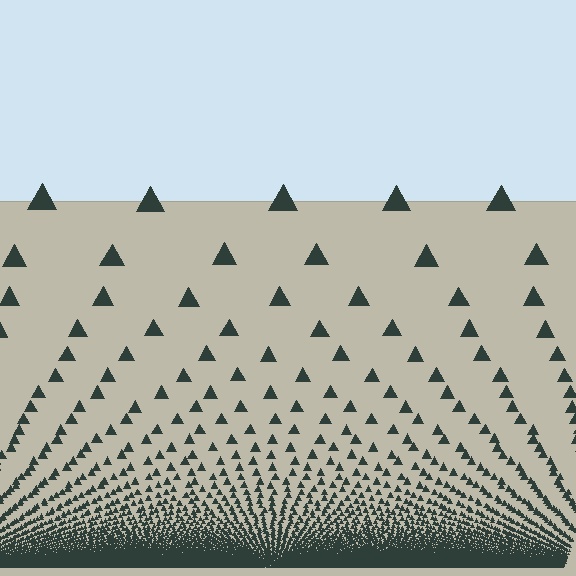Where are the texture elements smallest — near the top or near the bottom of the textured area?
Near the bottom.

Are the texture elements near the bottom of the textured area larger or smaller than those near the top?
Smaller. The gradient is inverted — elements near the bottom are smaller and denser.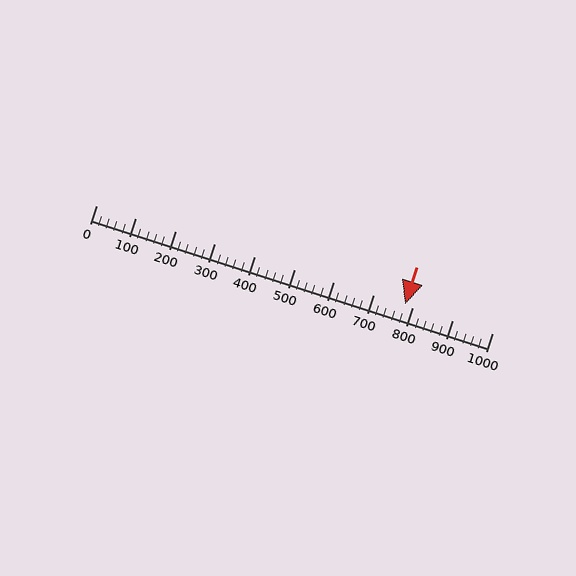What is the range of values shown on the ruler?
The ruler shows values from 0 to 1000.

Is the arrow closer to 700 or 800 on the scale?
The arrow is closer to 800.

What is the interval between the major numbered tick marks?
The major tick marks are spaced 100 units apart.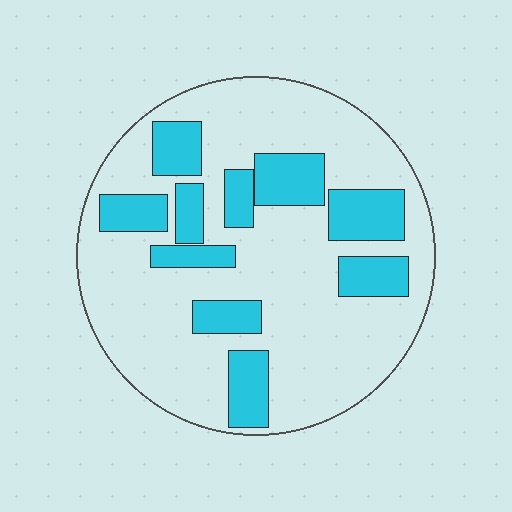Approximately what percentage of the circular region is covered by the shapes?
Approximately 25%.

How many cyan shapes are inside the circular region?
10.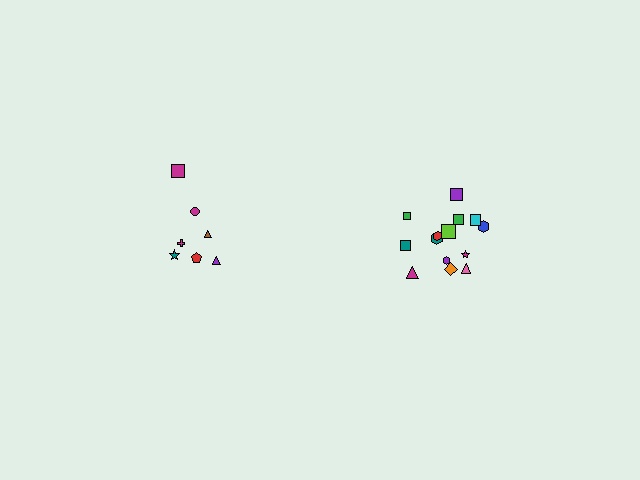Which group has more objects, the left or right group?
The right group.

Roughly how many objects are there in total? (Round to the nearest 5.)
Roughly 20 objects in total.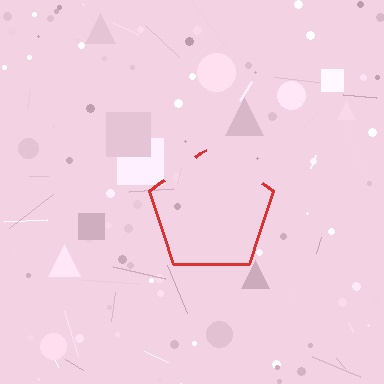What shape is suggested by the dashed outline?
The dashed outline suggests a pentagon.